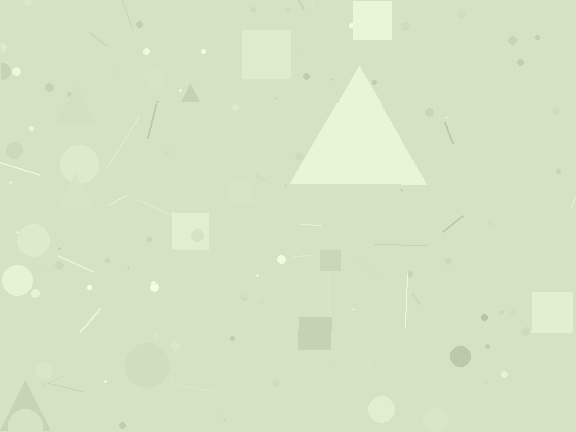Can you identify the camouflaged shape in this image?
The camouflaged shape is a triangle.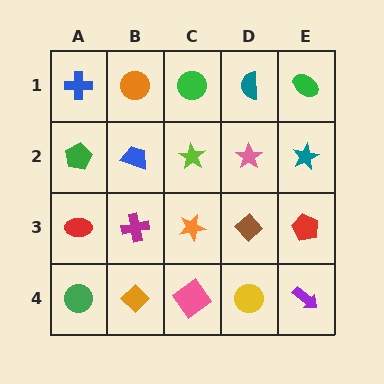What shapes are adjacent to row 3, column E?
A teal star (row 2, column E), a purple arrow (row 4, column E), a brown diamond (row 3, column D).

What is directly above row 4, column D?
A brown diamond.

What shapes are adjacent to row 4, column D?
A brown diamond (row 3, column D), a pink diamond (row 4, column C), a purple arrow (row 4, column E).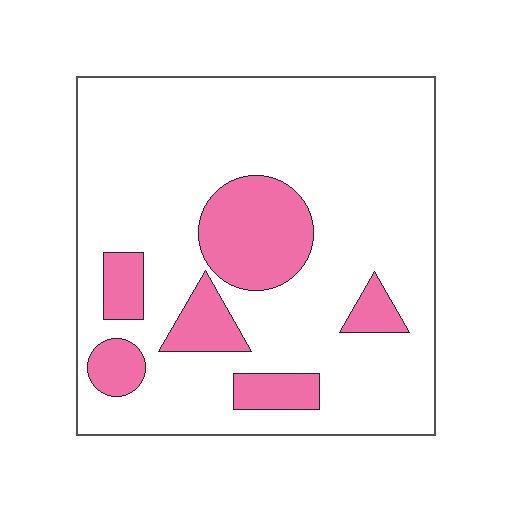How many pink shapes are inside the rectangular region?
6.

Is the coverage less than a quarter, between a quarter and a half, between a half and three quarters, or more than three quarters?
Less than a quarter.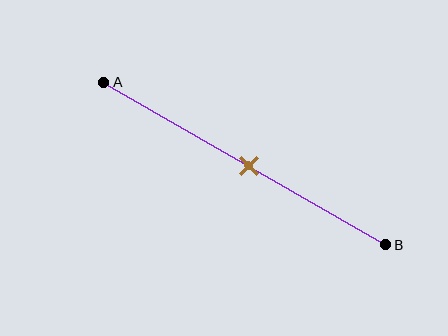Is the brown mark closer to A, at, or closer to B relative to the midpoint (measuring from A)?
The brown mark is approximately at the midpoint of segment AB.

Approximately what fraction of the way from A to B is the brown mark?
The brown mark is approximately 50% of the way from A to B.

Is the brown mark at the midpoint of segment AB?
Yes, the mark is approximately at the midpoint.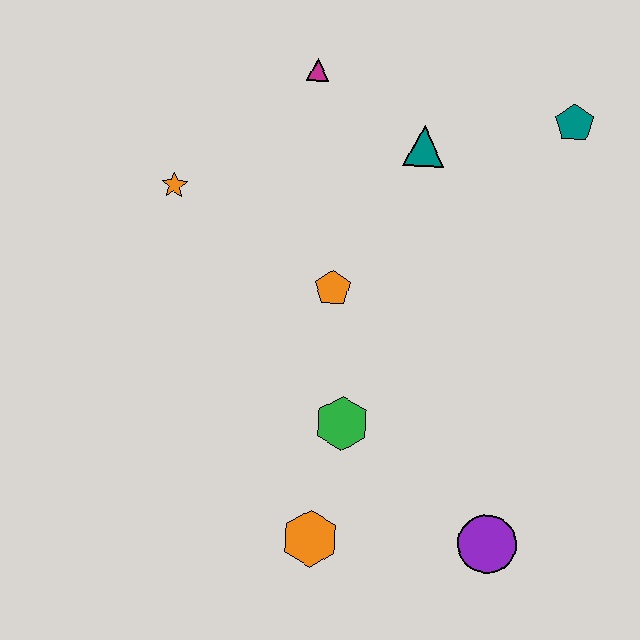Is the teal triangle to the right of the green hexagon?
Yes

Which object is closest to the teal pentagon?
The teal triangle is closest to the teal pentagon.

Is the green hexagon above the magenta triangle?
No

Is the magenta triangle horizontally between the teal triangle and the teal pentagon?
No